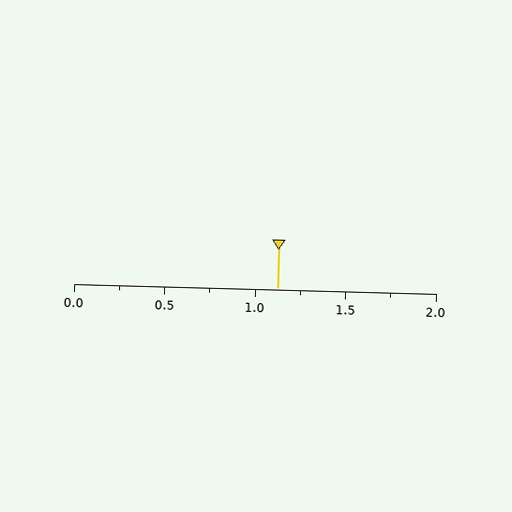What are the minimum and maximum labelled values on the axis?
The axis runs from 0.0 to 2.0.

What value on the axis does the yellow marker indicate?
The marker indicates approximately 1.12.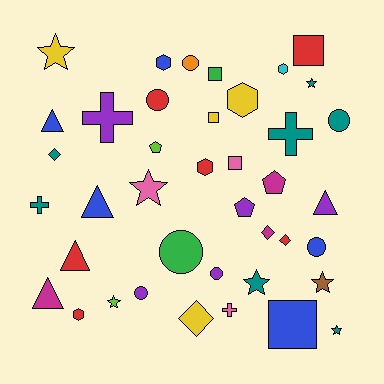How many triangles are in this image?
There are 5 triangles.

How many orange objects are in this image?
There is 1 orange object.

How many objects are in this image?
There are 40 objects.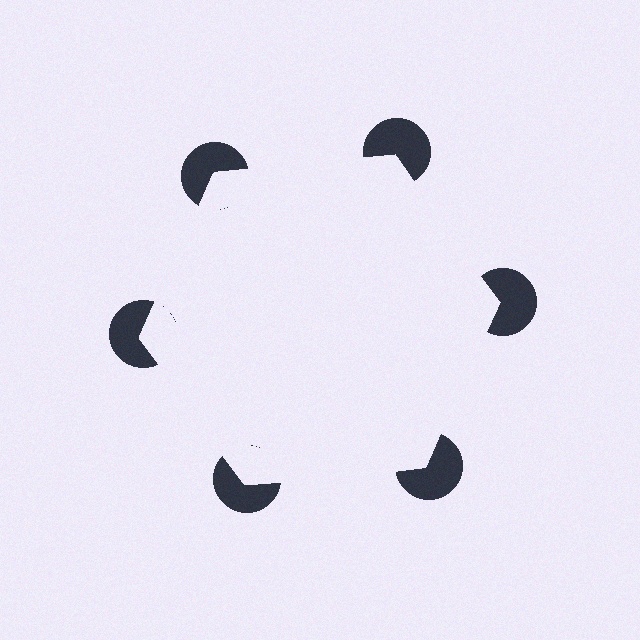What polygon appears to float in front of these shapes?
An illusory hexagon — its edges are inferred from the aligned wedge cuts in the pac-man discs, not physically drawn.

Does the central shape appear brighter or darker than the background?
It typically appears slightly brighter than the background, even though no actual brightness change is drawn.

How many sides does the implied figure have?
6 sides.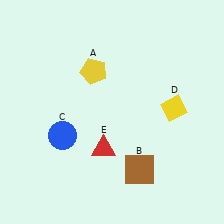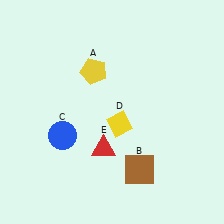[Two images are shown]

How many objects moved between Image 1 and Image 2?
1 object moved between the two images.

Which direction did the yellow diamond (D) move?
The yellow diamond (D) moved left.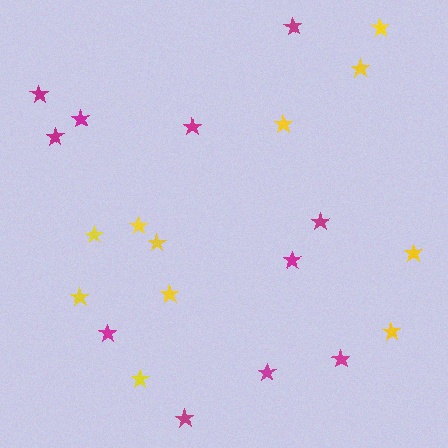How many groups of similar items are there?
There are 2 groups: one group of yellow stars (11) and one group of magenta stars (11).